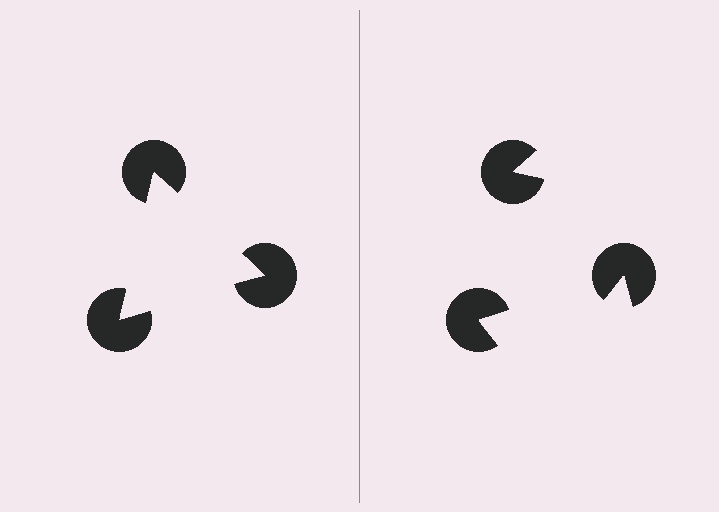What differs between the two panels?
The pac-man discs are positioned identically on both sides; only the wedge orientations differ. On the left they align to a triangle; on the right they are misaligned.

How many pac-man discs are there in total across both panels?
6 — 3 on each side.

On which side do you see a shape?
An illusory triangle appears on the left side. On the right side the wedge cuts are rotated, so no coherent shape forms.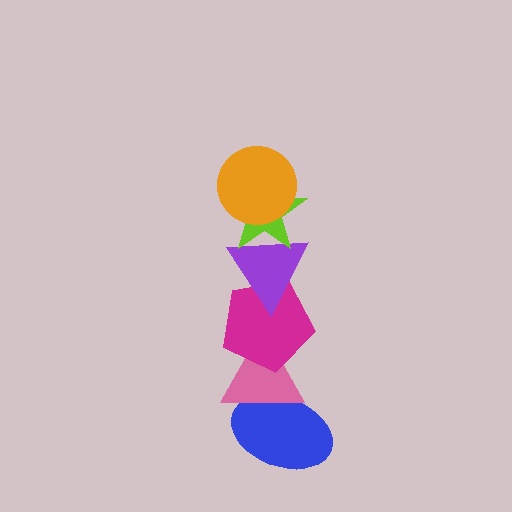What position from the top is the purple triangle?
The purple triangle is 3rd from the top.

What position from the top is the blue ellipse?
The blue ellipse is 6th from the top.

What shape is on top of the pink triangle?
The magenta pentagon is on top of the pink triangle.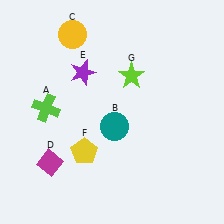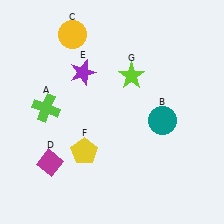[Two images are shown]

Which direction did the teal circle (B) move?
The teal circle (B) moved right.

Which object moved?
The teal circle (B) moved right.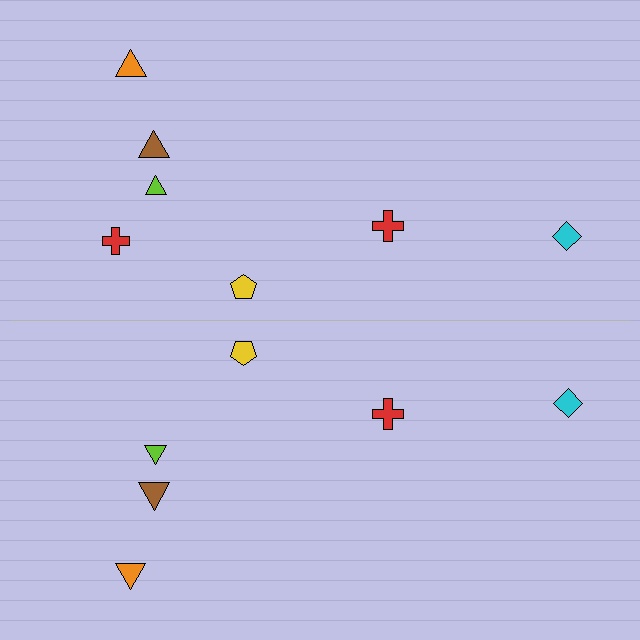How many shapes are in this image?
There are 13 shapes in this image.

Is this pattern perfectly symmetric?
No, the pattern is not perfectly symmetric. A red cross is missing from the bottom side.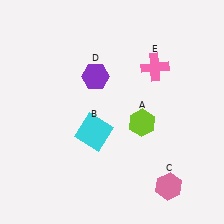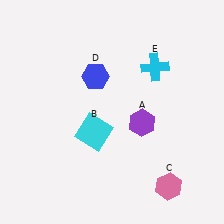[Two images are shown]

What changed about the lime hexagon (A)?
In Image 1, A is lime. In Image 2, it changed to purple.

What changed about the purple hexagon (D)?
In Image 1, D is purple. In Image 2, it changed to blue.